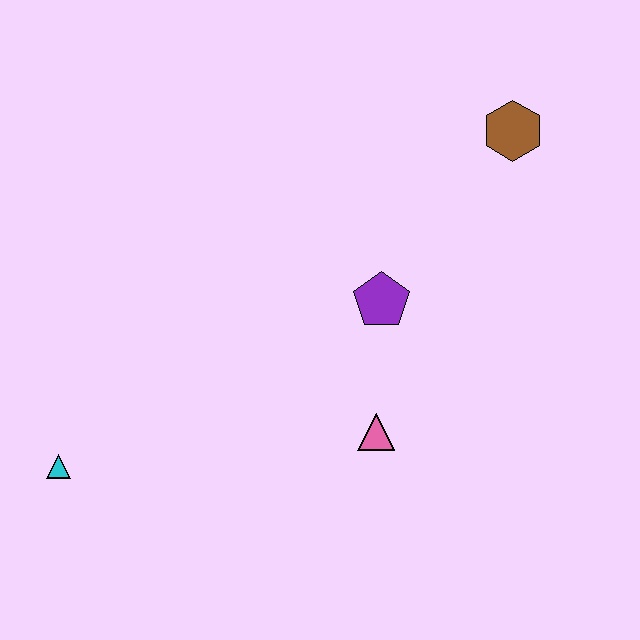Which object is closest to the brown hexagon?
The purple pentagon is closest to the brown hexagon.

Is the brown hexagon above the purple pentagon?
Yes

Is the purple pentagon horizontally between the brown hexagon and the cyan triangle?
Yes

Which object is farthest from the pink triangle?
The brown hexagon is farthest from the pink triangle.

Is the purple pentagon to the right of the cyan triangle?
Yes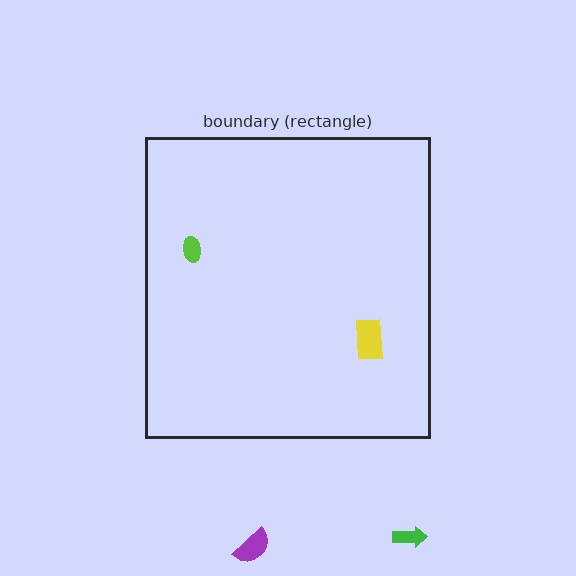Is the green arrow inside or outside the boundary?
Outside.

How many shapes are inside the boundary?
2 inside, 2 outside.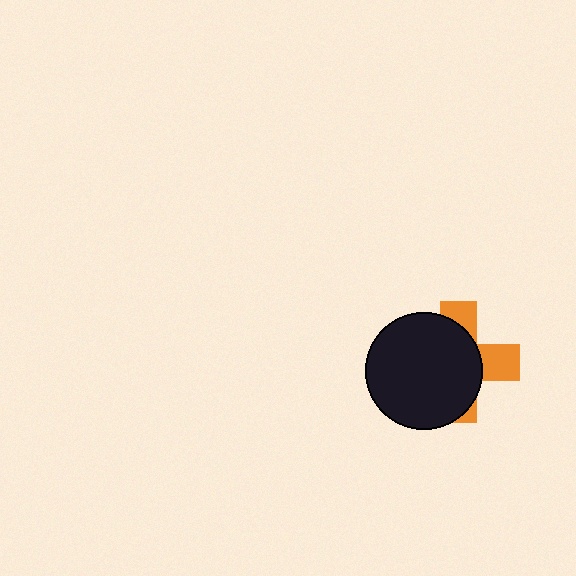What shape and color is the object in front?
The object in front is a black circle.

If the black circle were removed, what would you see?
You would see the complete orange cross.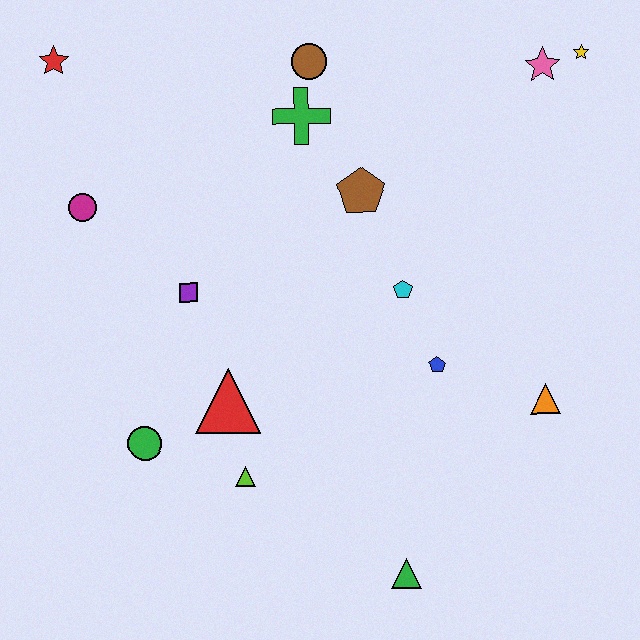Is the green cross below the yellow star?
Yes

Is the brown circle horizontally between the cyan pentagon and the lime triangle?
Yes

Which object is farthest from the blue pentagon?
The red star is farthest from the blue pentagon.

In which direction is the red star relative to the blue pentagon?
The red star is to the left of the blue pentagon.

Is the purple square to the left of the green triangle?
Yes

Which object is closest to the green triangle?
The lime triangle is closest to the green triangle.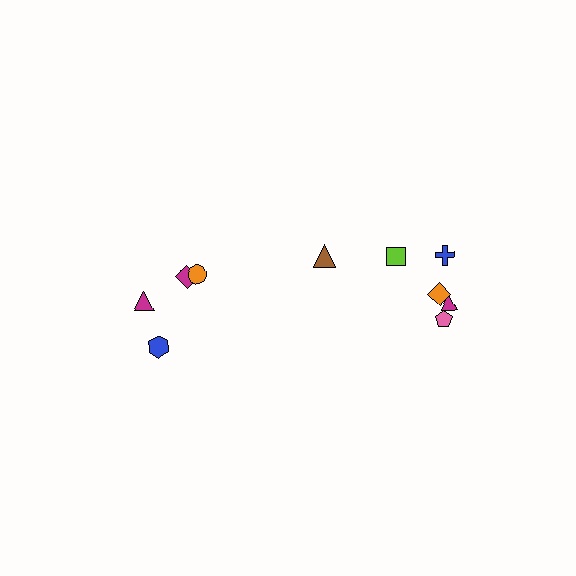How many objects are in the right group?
There are 6 objects.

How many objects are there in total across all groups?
There are 10 objects.